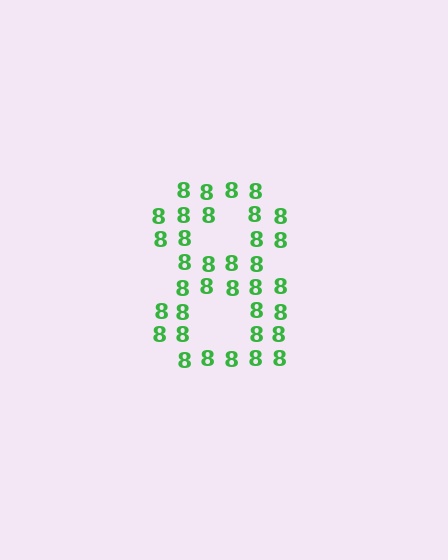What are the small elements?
The small elements are digit 8's.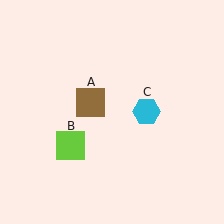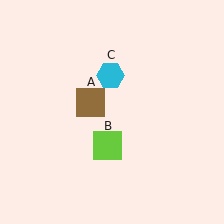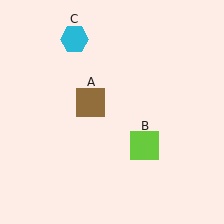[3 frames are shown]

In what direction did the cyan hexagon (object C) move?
The cyan hexagon (object C) moved up and to the left.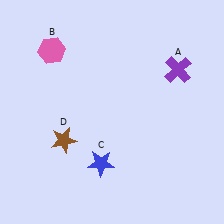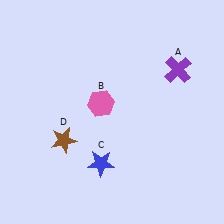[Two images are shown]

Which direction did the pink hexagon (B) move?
The pink hexagon (B) moved down.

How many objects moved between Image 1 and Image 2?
1 object moved between the two images.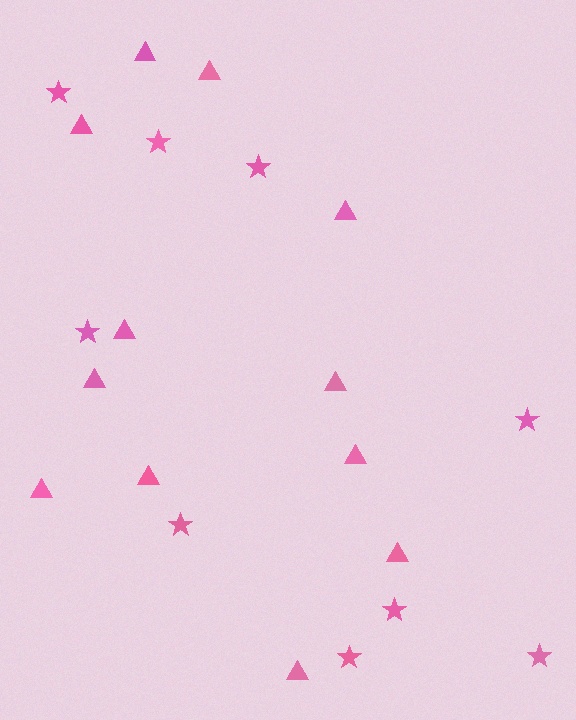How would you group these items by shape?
There are 2 groups: one group of triangles (12) and one group of stars (9).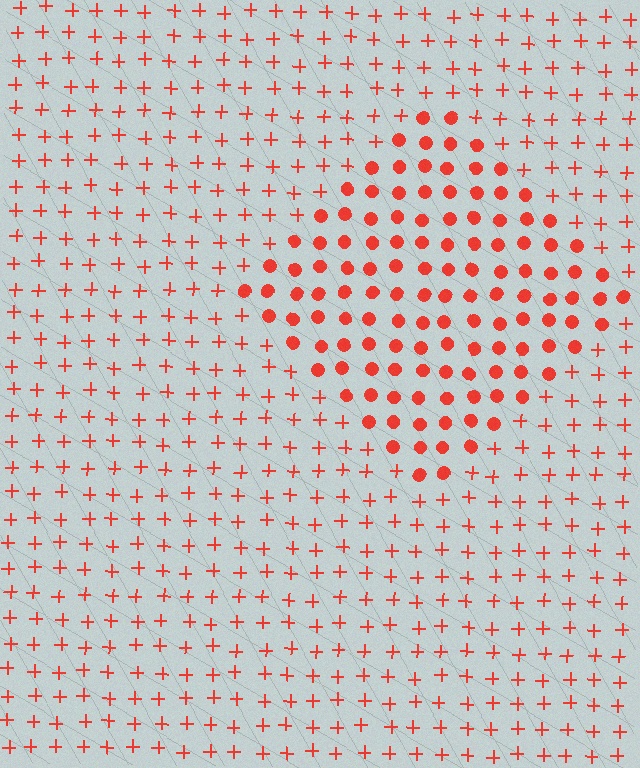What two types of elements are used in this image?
The image uses circles inside the diamond region and plus signs outside it.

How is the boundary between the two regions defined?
The boundary is defined by a change in element shape: circles inside vs. plus signs outside. All elements share the same color and spacing.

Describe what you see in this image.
The image is filled with small red elements arranged in a uniform grid. A diamond-shaped region contains circles, while the surrounding area contains plus signs. The boundary is defined purely by the change in element shape.